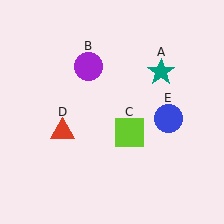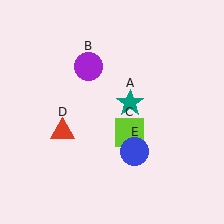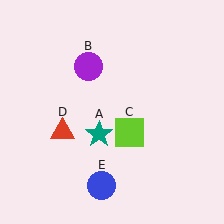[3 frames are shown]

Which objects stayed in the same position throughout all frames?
Purple circle (object B) and lime square (object C) and red triangle (object D) remained stationary.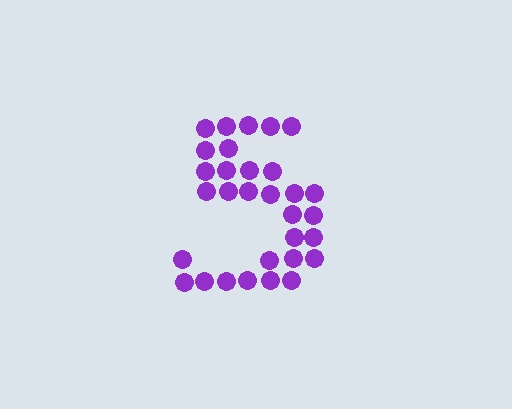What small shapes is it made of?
It is made of small circles.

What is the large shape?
The large shape is the digit 5.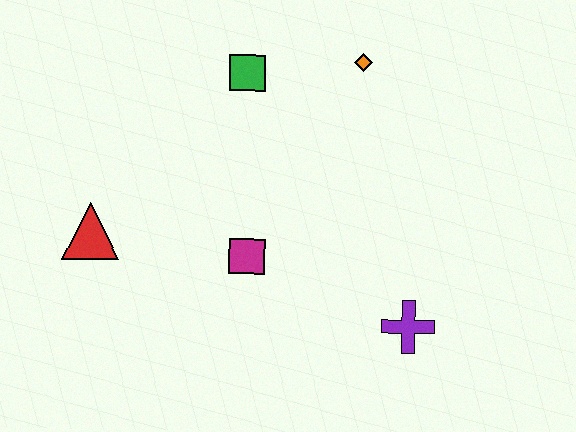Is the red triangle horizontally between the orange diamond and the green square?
No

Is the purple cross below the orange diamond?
Yes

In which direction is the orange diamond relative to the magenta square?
The orange diamond is above the magenta square.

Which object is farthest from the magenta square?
The orange diamond is farthest from the magenta square.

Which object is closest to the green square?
The orange diamond is closest to the green square.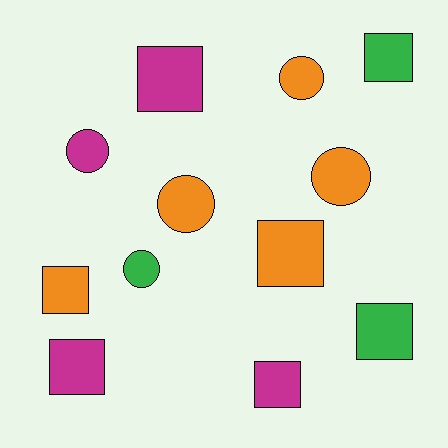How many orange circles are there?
There are 3 orange circles.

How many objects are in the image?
There are 12 objects.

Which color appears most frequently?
Orange, with 5 objects.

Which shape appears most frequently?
Square, with 7 objects.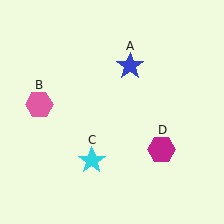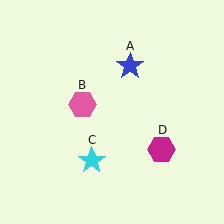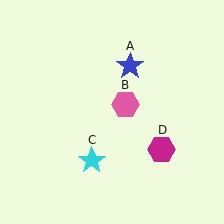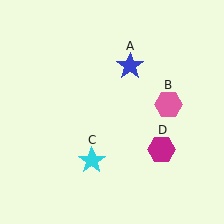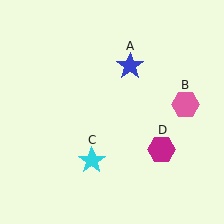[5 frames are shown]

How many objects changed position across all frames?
1 object changed position: pink hexagon (object B).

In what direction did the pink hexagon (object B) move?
The pink hexagon (object B) moved right.